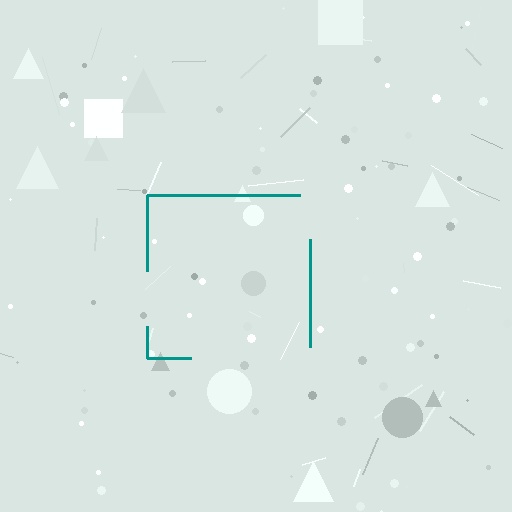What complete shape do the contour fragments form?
The contour fragments form a square.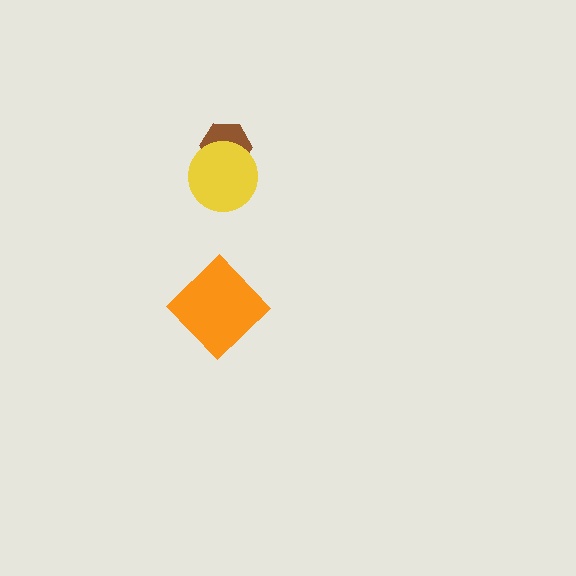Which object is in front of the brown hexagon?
The yellow circle is in front of the brown hexagon.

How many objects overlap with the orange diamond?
0 objects overlap with the orange diamond.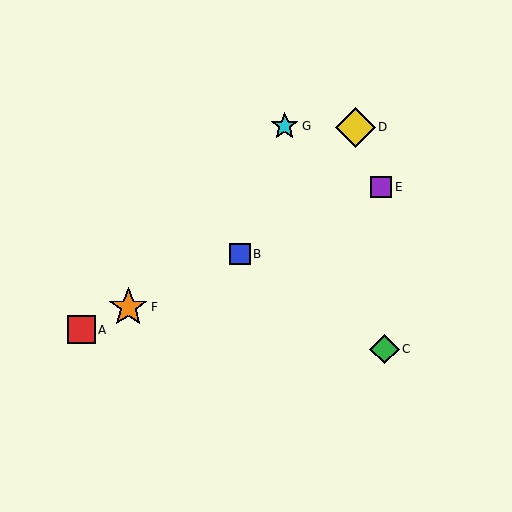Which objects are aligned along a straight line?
Objects A, B, E, F are aligned along a straight line.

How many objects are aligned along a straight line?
4 objects (A, B, E, F) are aligned along a straight line.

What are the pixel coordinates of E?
Object E is at (381, 187).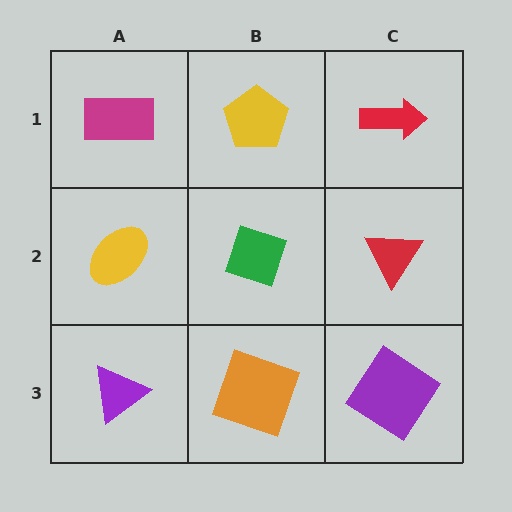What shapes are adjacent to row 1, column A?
A yellow ellipse (row 2, column A), a yellow pentagon (row 1, column B).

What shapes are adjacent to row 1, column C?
A red triangle (row 2, column C), a yellow pentagon (row 1, column B).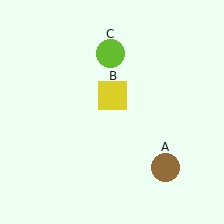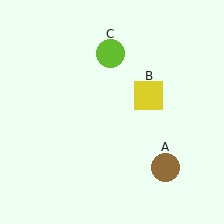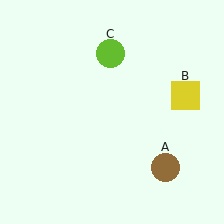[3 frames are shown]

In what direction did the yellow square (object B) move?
The yellow square (object B) moved right.